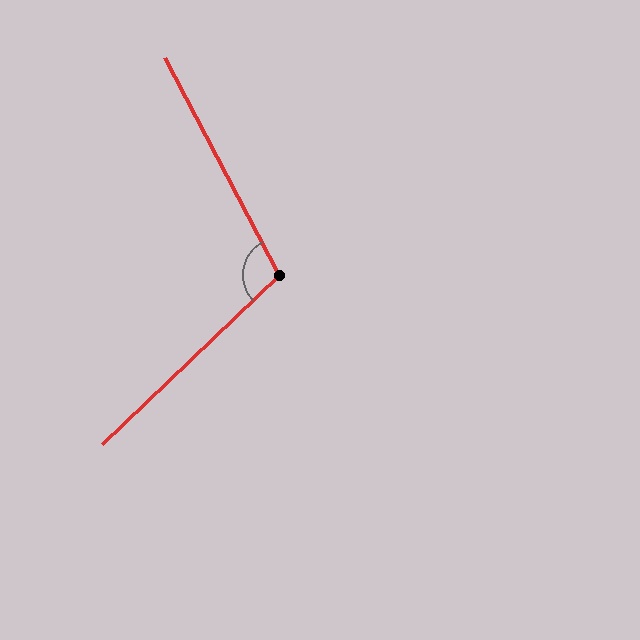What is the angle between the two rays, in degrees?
Approximately 106 degrees.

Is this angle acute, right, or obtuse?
It is obtuse.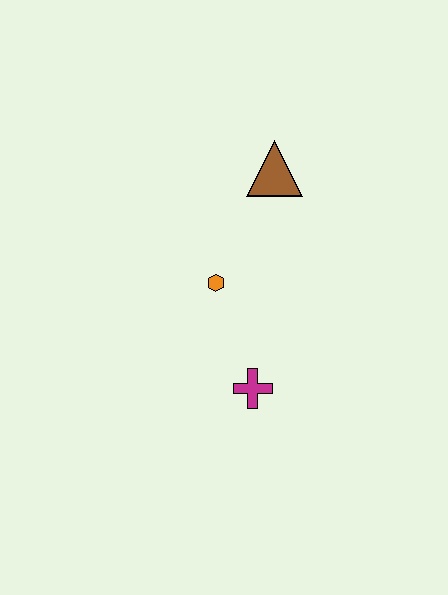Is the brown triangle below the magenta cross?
No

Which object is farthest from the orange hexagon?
The brown triangle is farthest from the orange hexagon.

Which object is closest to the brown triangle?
The orange hexagon is closest to the brown triangle.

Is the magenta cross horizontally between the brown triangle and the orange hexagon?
Yes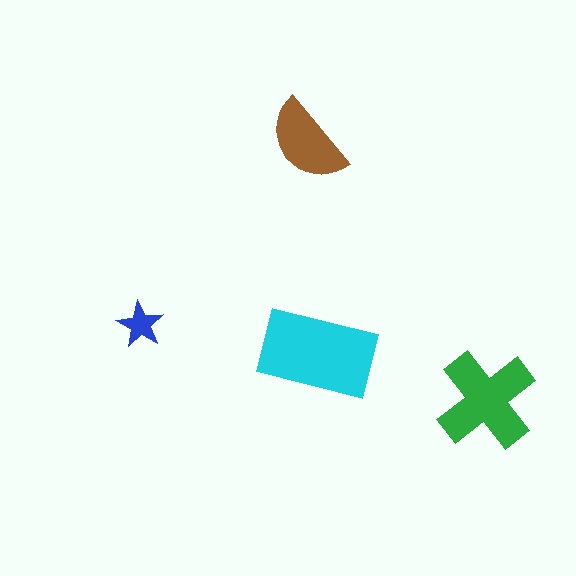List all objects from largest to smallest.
The cyan rectangle, the green cross, the brown semicircle, the blue star.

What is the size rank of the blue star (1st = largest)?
4th.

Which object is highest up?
The brown semicircle is topmost.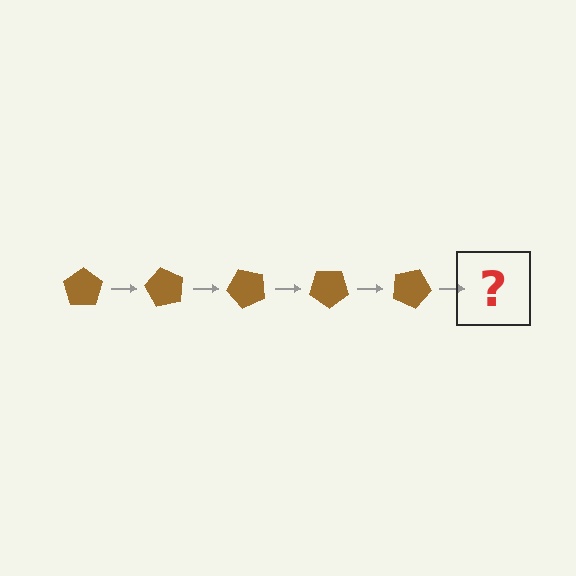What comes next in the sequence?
The next element should be a brown pentagon rotated 300 degrees.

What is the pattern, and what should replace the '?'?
The pattern is that the pentagon rotates 60 degrees each step. The '?' should be a brown pentagon rotated 300 degrees.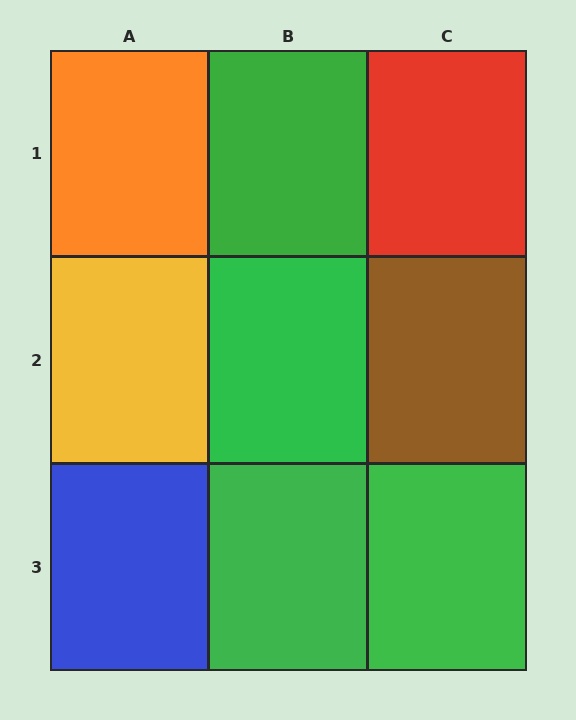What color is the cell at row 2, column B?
Green.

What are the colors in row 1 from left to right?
Orange, green, red.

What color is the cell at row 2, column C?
Brown.